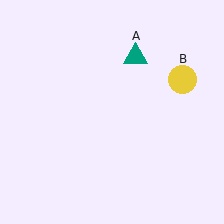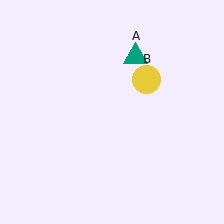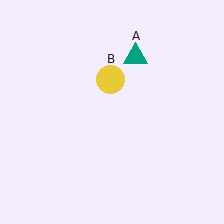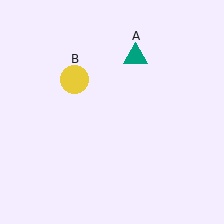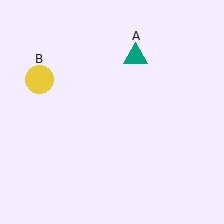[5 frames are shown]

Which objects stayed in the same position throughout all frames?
Teal triangle (object A) remained stationary.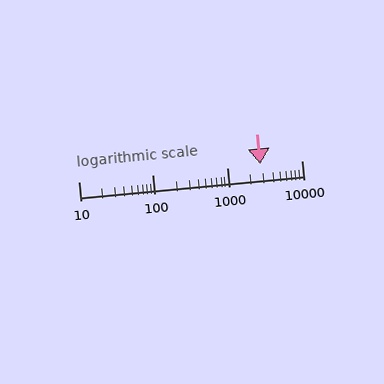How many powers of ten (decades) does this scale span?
The scale spans 3 decades, from 10 to 10000.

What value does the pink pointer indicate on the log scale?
The pointer indicates approximately 2800.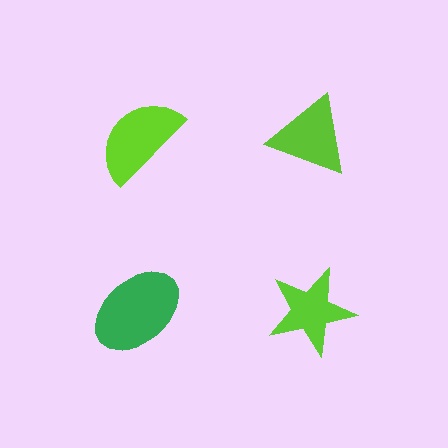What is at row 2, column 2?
A lime star.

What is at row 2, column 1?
A green ellipse.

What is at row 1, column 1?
A lime semicircle.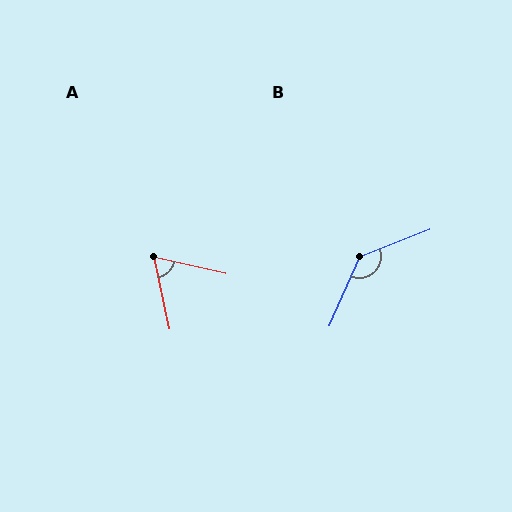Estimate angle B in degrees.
Approximately 135 degrees.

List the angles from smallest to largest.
A (65°), B (135°).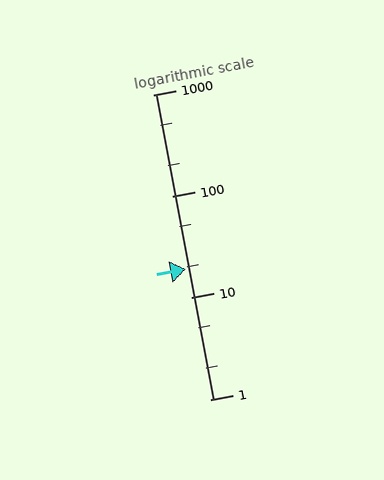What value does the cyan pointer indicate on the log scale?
The pointer indicates approximately 19.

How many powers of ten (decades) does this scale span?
The scale spans 3 decades, from 1 to 1000.